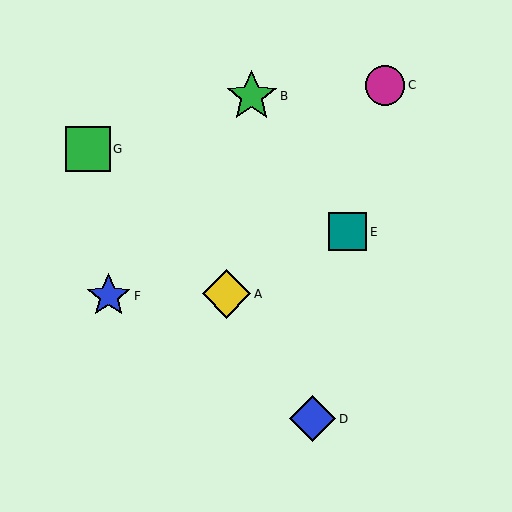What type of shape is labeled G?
Shape G is a green square.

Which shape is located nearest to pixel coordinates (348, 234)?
The teal square (labeled E) at (348, 232) is nearest to that location.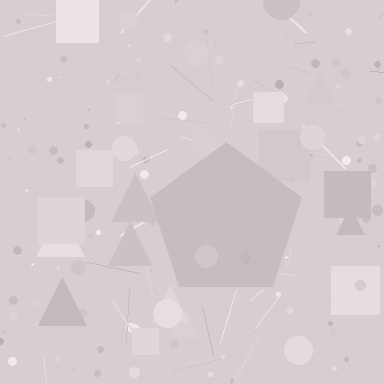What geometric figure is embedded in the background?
A pentagon is embedded in the background.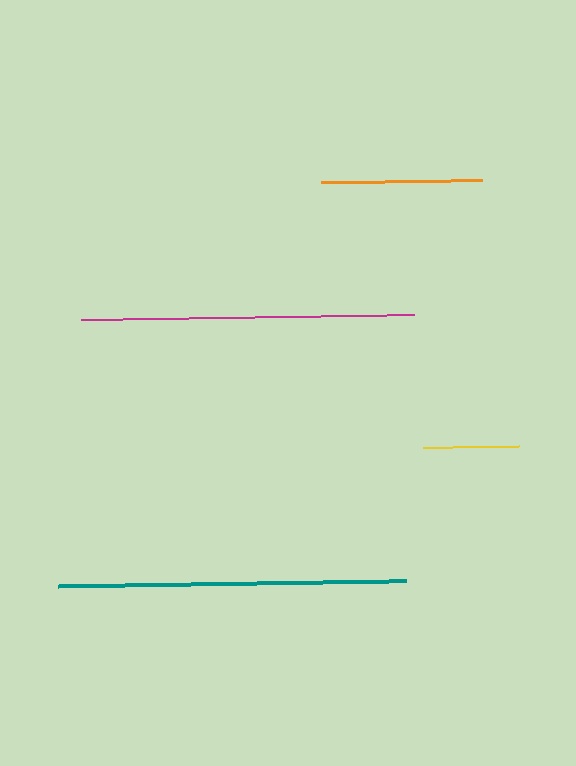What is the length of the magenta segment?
The magenta segment is approximately 333 pixels long.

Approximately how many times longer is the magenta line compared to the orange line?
The magenta line is approximately 2.1 times the length of the orange line.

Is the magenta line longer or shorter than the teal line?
The teal line is longer than the magenta line.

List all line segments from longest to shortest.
From longest to shortest: teal, magenta, orange, yellow.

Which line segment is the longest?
The teal line is the longest at approximately 348 pixels.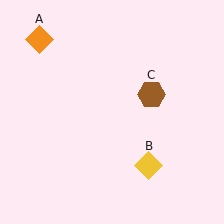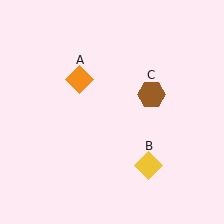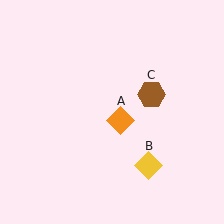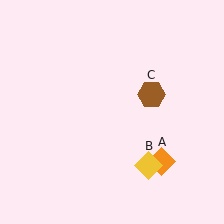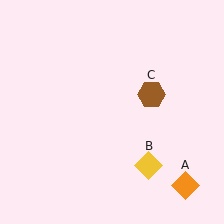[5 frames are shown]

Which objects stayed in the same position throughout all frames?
Yellow diamond (object B) and brown hexagon (object C) remained stationary.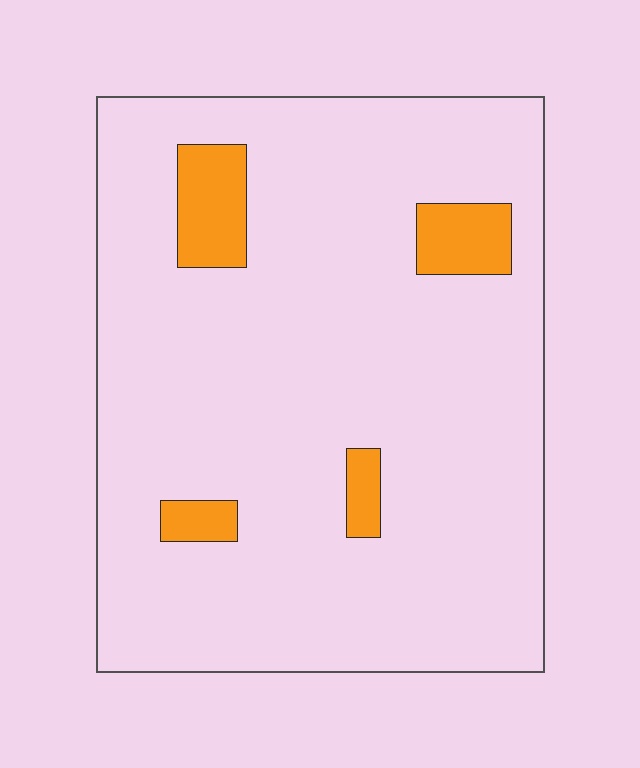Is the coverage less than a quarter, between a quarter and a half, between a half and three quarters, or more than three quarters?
Less than a quarter.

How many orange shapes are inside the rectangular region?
4.